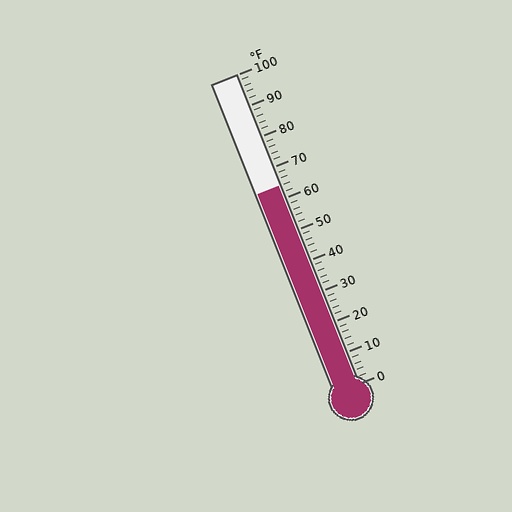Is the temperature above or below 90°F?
The temperature is below 90°F.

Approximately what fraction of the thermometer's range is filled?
The thermometer is filled to approximately 65% of its range.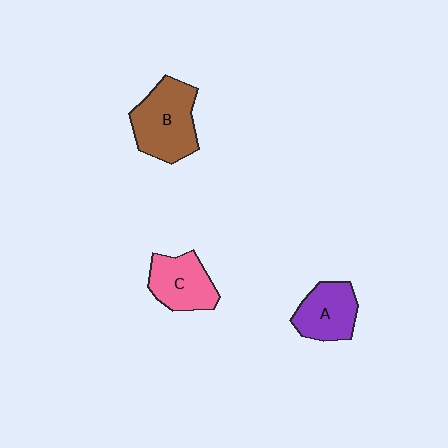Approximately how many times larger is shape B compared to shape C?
Approximately 1.3 times.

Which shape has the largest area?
Shape B (brown).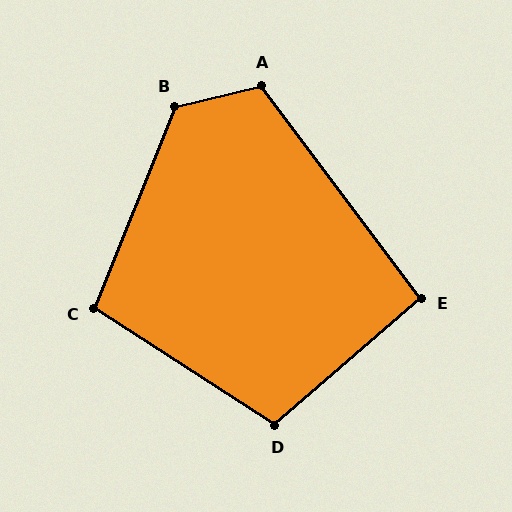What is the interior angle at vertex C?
Approximately 101 degrees (obtuse).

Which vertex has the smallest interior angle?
E, at approximately 94 degrees.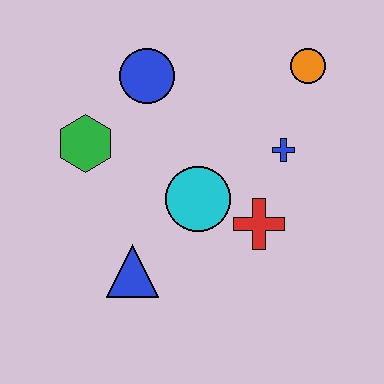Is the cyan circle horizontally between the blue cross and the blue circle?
Yes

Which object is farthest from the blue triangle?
The orange circle is farthest from the blue triangle.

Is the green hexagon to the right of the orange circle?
No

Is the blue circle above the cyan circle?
Yes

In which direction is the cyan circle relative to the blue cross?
The cyan circle is to the left of the blue cross.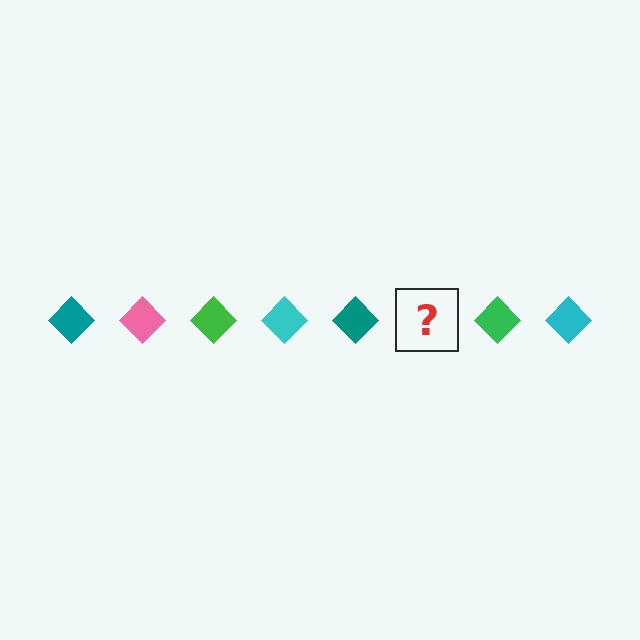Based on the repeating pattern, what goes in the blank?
The blank should be a pink diamond.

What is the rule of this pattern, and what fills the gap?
The rule is that the pattern cycles through teal, pink, green, cyan diamonds. The gap should be filled with a pink diamond.